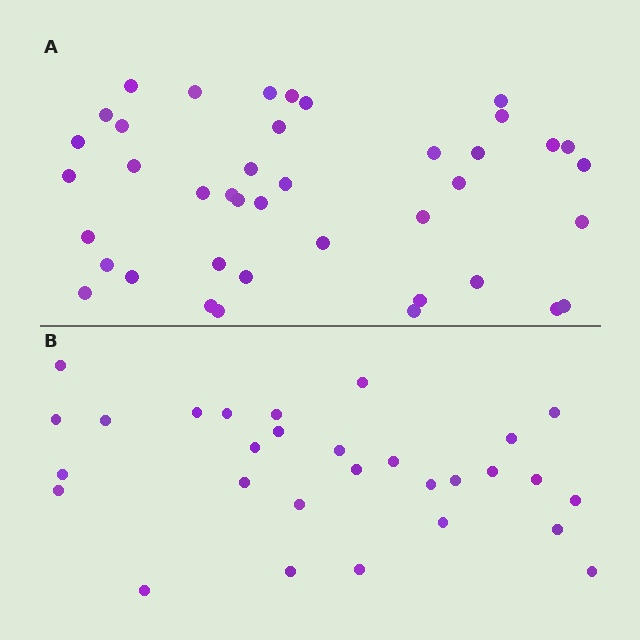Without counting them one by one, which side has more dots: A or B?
Region A (the top region) has more dots.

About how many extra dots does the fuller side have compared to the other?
Region A has roughly 12 or so more dots than region B.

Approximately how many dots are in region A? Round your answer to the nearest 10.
About 40 dots. (The exact count is 41, which rounds to 40.)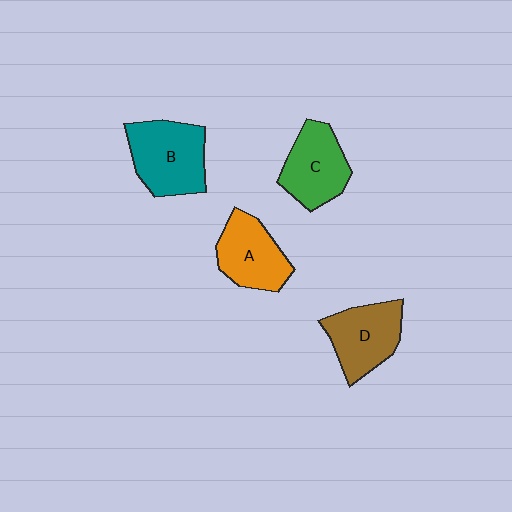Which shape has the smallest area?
Shape A (orange).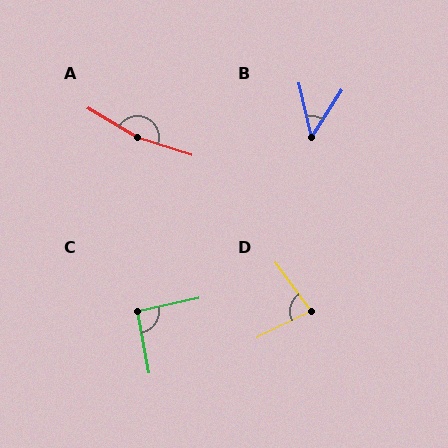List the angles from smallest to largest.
B (45°), D (79°), C (92°), A (167°).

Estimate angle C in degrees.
Approximately 92 degrees.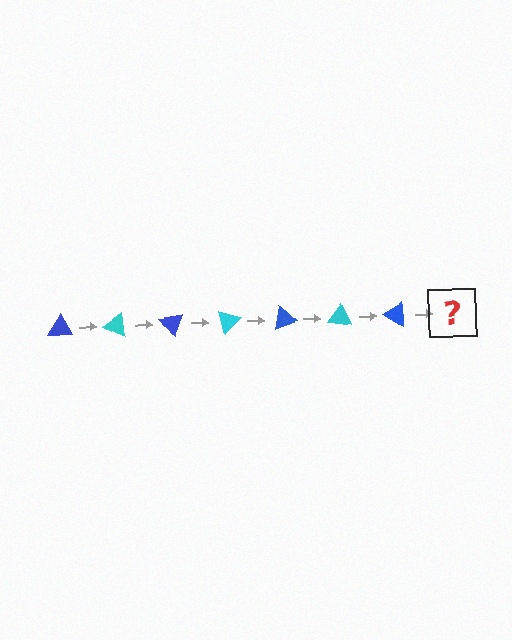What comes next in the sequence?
The next element should be a cyan triangle, rotated 175 degrees from the start.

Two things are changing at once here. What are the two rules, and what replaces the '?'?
The two rules are that it rotates 25 degrees each step and the color cycles through blue and cyan. The '?' should be a cyan triangle, rotated 175 degrees from the start.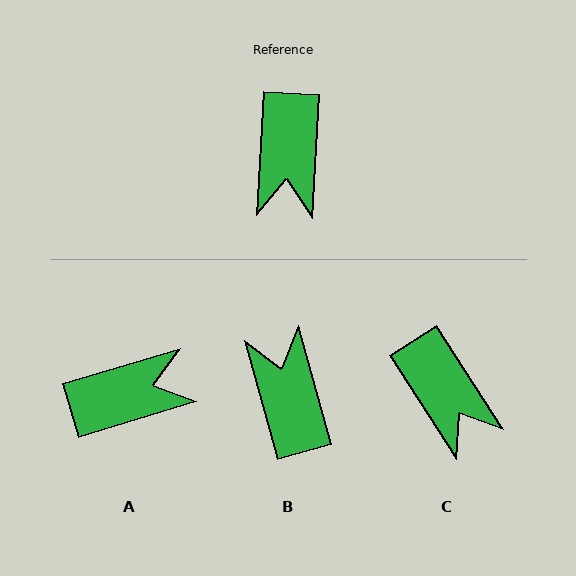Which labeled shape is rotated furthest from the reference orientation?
B, about 161 degrees away.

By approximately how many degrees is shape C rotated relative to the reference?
Approximately 36 degrees counter-clockwise.